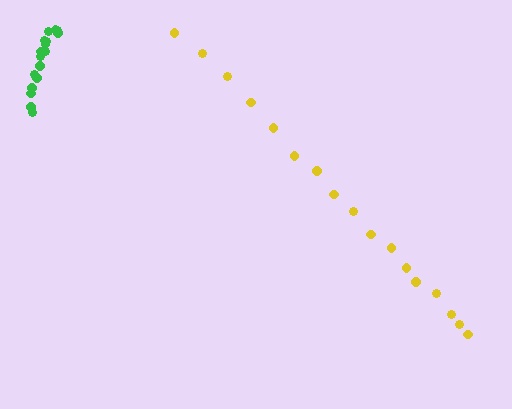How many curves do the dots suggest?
There are 2 distinct paths.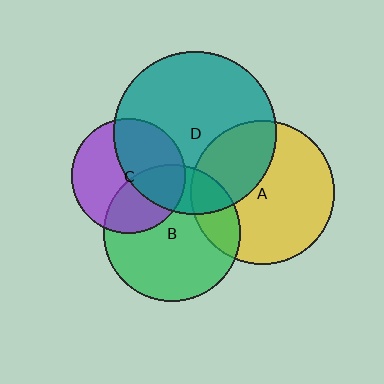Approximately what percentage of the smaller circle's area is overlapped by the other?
Approximately 45%.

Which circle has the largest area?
Circle D (teal).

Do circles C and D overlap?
Yes.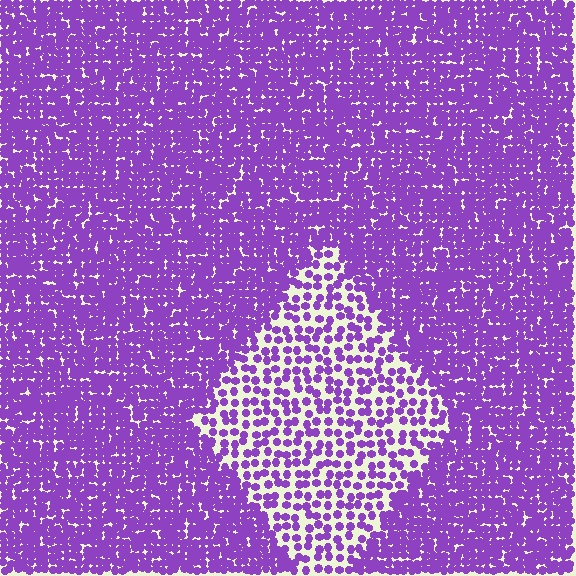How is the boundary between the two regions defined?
The boundary is defined by a change in element density (approximately 2.3x ratio). All elements are the same color, size, and shape.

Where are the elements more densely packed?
The elements are more densely packed outside the diamond boundary.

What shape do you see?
I see a diamond.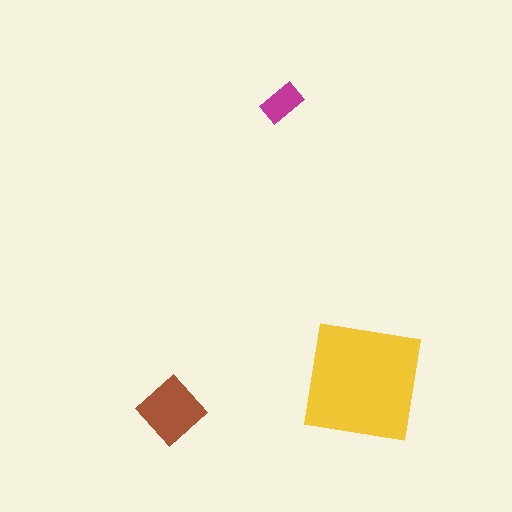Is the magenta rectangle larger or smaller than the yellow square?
Smaller.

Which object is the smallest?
The magenta rectangle.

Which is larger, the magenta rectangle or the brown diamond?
The brown diamond.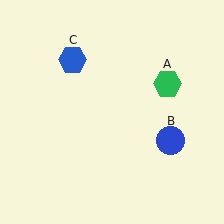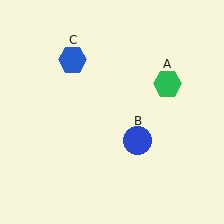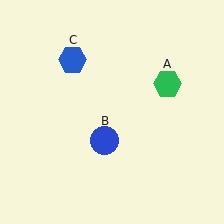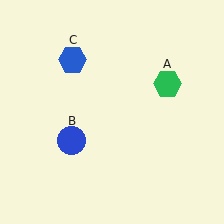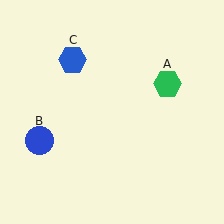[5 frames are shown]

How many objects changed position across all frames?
1 object changed position: blue circle (object B).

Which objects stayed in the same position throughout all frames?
Green hexagon (object A) and blue hexagon (object C) remained stationary.